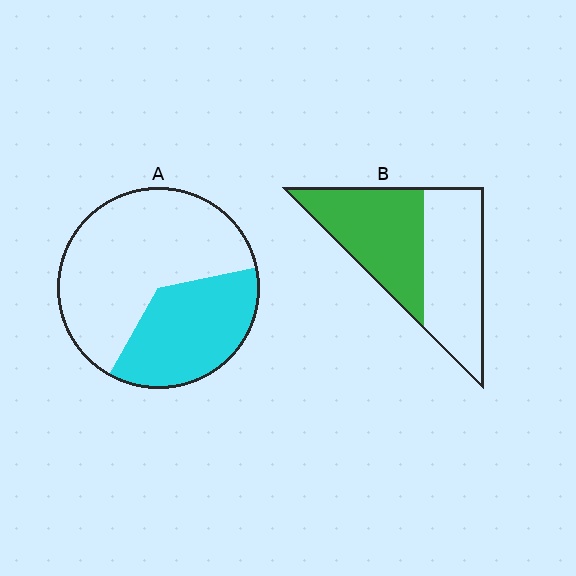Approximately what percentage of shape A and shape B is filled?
A is approximately 35% and B is approximately 50%.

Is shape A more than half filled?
No.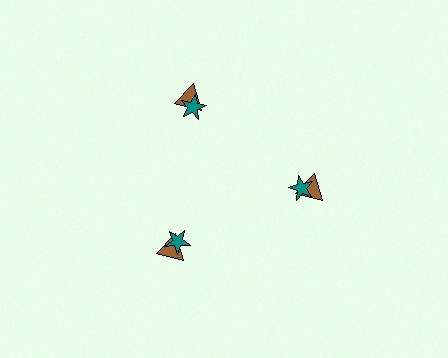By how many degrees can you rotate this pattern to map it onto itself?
The pattern maps onto itself every 120 degrees of rotation.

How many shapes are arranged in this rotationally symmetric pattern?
There are 6 shapes, arranged in 3 groups of 2.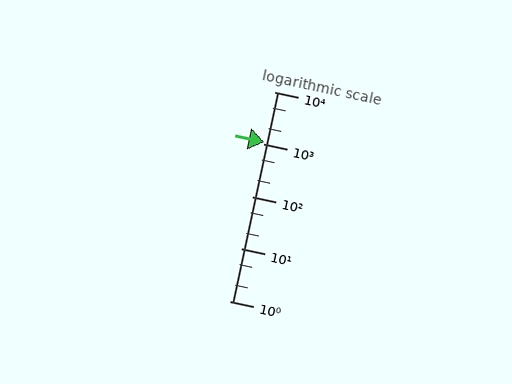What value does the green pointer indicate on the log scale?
The pointer indicates approximately 1100.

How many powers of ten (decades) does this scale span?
The scale spans 4 decades, from 1 to 10000.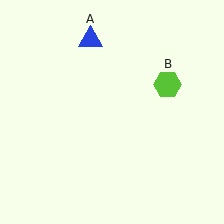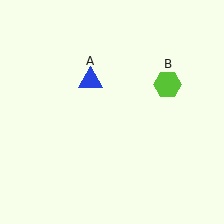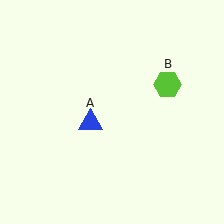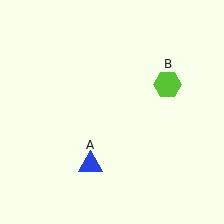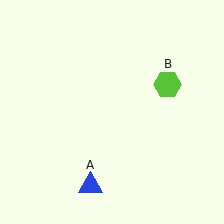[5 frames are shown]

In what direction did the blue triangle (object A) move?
The blue triangle (object A) moved down.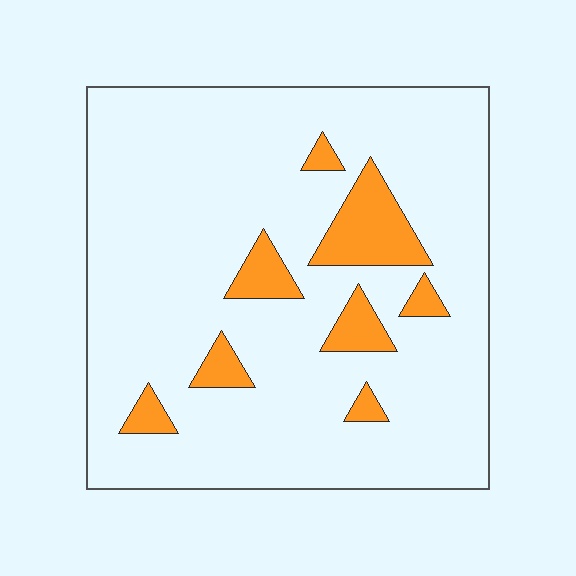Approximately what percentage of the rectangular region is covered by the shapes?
Approximately 10%.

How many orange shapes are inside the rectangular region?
8.